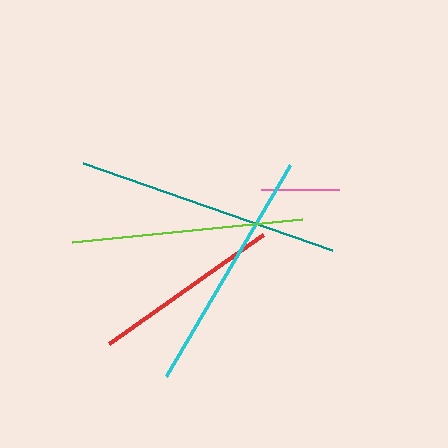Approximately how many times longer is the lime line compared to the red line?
The lime line is approximately 1.2 times the length of the red line.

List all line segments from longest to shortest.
From longest to shortest: teal, cyan, lime, red, pink.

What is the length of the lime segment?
The lime segment is approximately 231 pixels long.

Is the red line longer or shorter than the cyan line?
The cyan line is longer than the red line.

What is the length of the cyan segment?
The cyan segment is approximately 245 pixels long.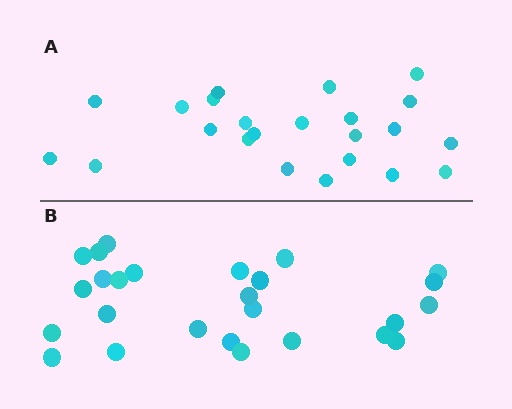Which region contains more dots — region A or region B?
Region B (the bottom region) has more dots.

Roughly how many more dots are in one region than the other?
Region B has just a few more — roughly 2 or 3 more dots than region A.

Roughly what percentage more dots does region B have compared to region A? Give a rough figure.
About 15% more.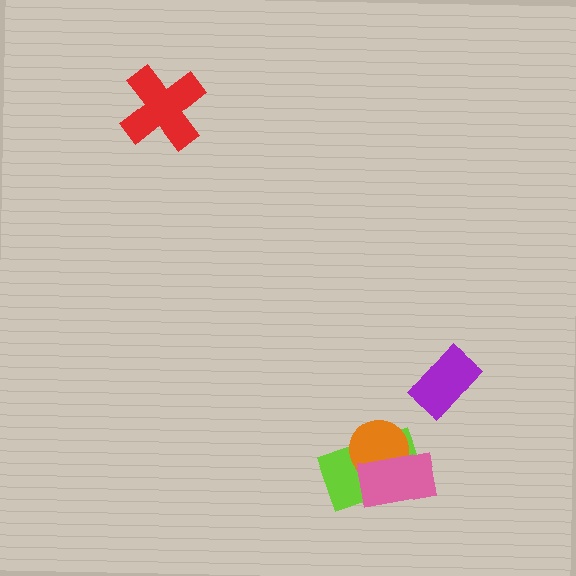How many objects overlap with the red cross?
0 objects overlap with the red cross.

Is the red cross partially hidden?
No, no other shape covers it.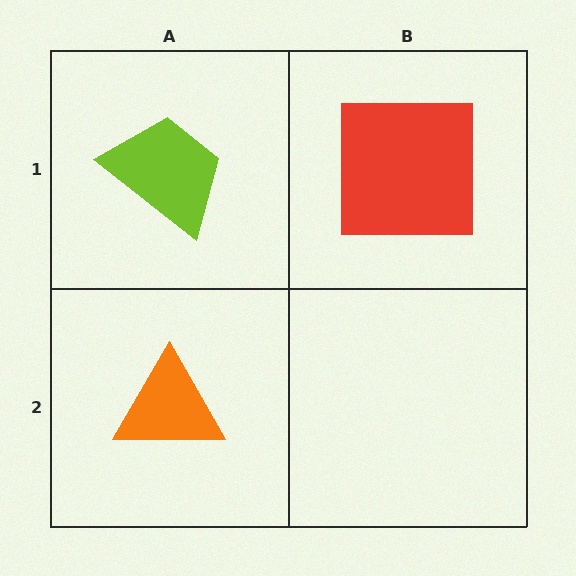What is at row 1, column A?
A lime trapezoid.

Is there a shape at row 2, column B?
No, that cell is empty.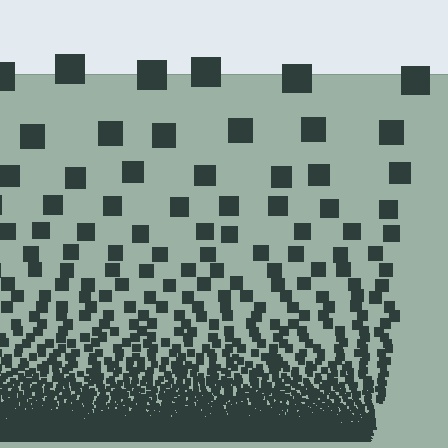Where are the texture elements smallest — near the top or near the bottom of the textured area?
Near the bottom.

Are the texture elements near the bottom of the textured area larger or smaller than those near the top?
Smaller. The gradient is inverted — elements near the bottom are smaller and denser.